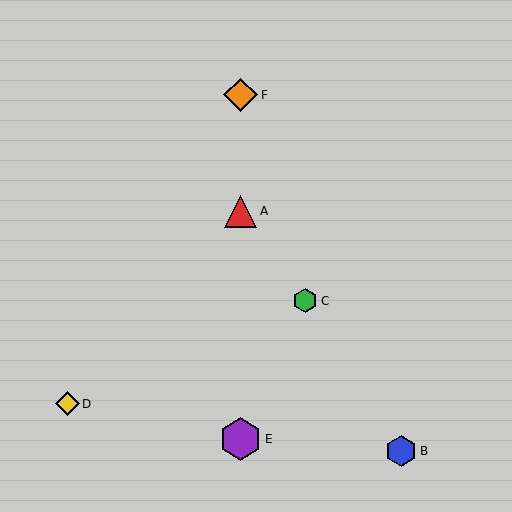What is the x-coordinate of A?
Object A is at x≈241.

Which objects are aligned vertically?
Objects A, E, F are aligned vertically.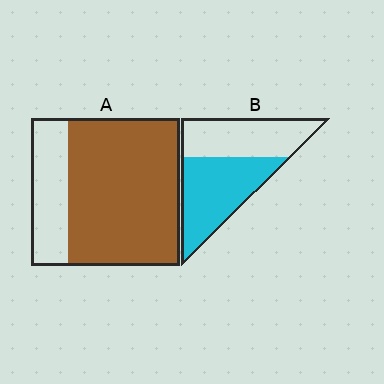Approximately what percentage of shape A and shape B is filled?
A is approximately 75% and B is approximately 55%.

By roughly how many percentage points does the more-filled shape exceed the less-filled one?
By roughly 20 percentage points (A over B).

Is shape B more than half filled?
Yes.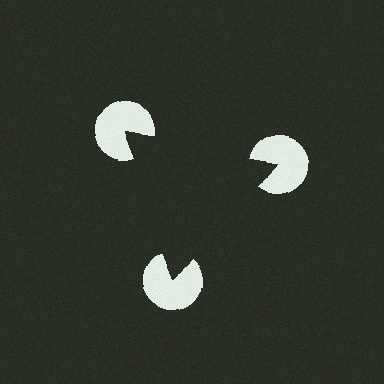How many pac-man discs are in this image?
There are 3 — one at each vertex of the illusory triangle.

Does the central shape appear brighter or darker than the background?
It typically appears slightly darker than the background, even though no actual brightness change is drawn.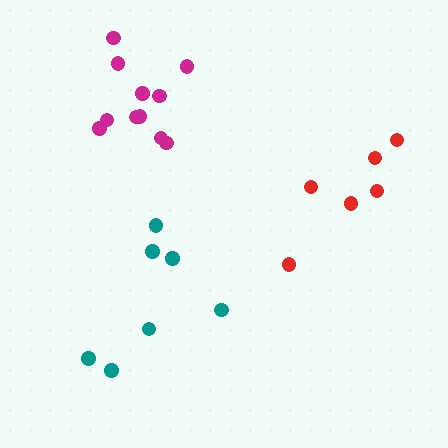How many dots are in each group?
Group 1: 6 dots, Group 2: 11 dots, Group 3: 7 dots (24 total).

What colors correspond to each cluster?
The clusters are colored: red, magenta, teal.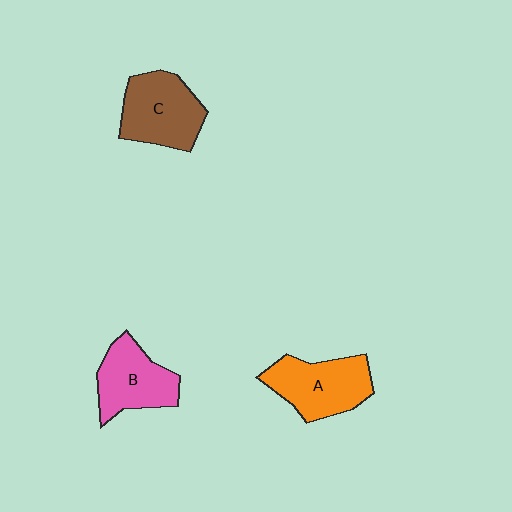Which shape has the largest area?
Shape C (brown).